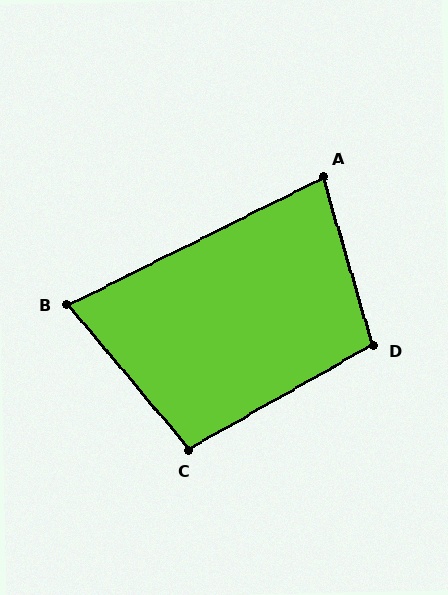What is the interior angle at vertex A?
Approximately 80 degrees (acute).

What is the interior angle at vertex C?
Approximately 100 degrees (obtuse).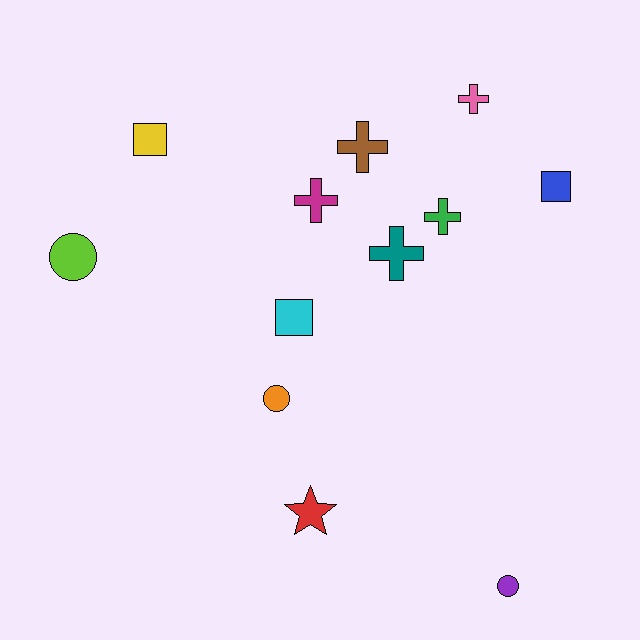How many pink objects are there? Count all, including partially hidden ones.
There is 1 pink object.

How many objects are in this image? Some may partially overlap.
There are 12 objects.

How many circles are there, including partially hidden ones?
There are 3 circles.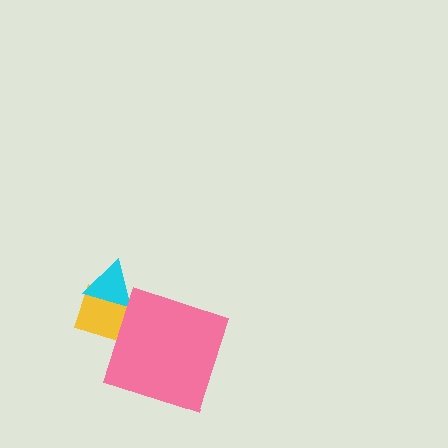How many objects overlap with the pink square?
1 object overlaps with the pink square.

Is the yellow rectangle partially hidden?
Yes, it is partially covered by another shape.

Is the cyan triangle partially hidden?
No, no other shape covers it.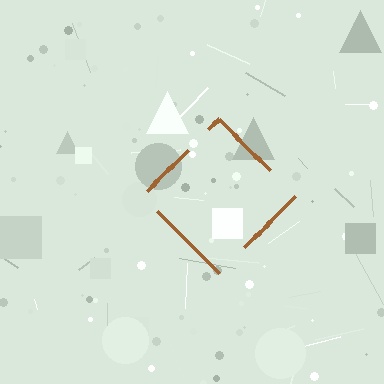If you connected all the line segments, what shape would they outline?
They would outline a diamond.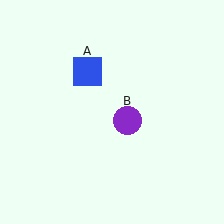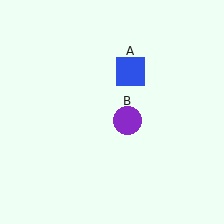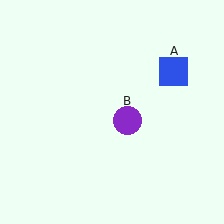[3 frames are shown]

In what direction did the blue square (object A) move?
The blue square (object A) moved right.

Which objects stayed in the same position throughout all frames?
Purple circle (object B) remained stationary.